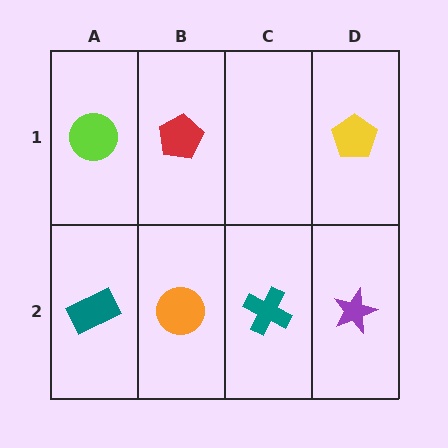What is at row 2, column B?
An orange circle.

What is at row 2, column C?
A teal cross.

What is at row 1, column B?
A red pentagon.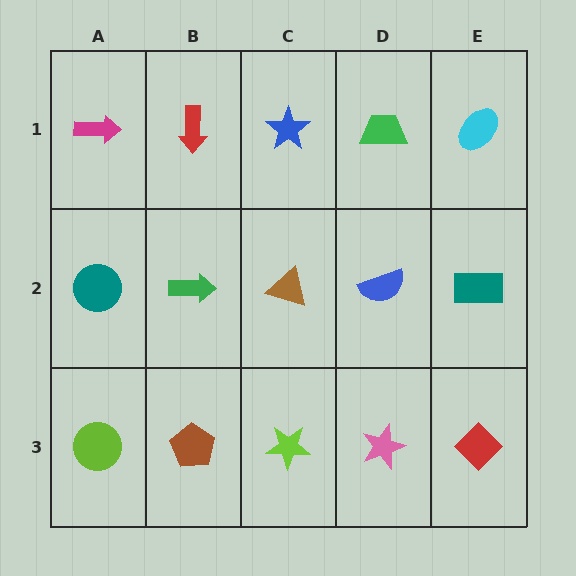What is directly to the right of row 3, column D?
A red diamond.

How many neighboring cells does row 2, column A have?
3.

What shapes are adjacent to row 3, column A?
A teal circle (row 2, column A), a brown pentagon (row 3, column B).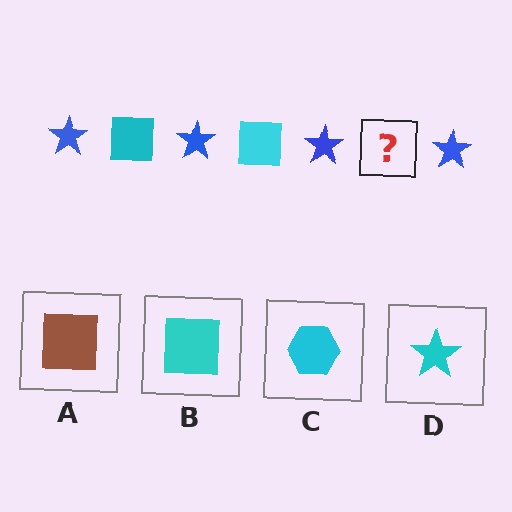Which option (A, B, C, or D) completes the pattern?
B.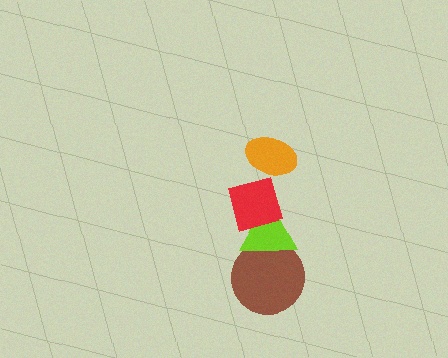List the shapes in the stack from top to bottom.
From top to bottom: the orange ellipse, the red diamond, the lime triangle, the brown circle.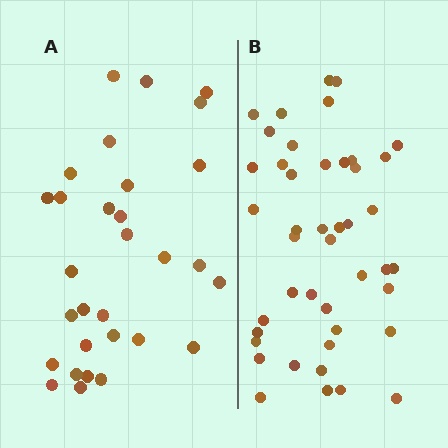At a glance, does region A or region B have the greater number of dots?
Region B (the right region) has more dots.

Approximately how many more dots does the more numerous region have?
Region B has approximately 15 more dots than region A.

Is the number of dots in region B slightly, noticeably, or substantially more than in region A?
Region B has substantially more. The ratio is roughly 1.5 to 1.